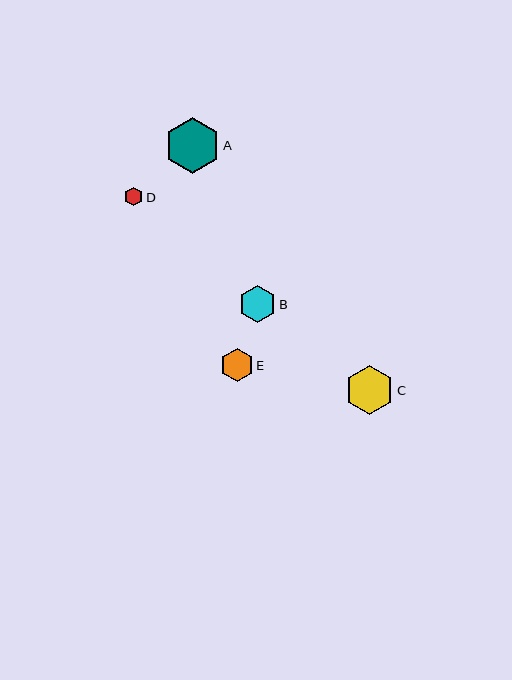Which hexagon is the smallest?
Hexagon D is the smallest with a size of approximately 18 pixels.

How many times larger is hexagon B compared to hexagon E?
Hexagon B is approximately 1.1 times the size of hexagon E.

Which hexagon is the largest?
Hexagon A is the largest with a size of approximately 56 pixels.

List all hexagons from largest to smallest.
From largest to smallest: A, C, B, E, D.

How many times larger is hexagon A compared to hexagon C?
Hexagon A is approximately 1.2 times the size of hexagon C.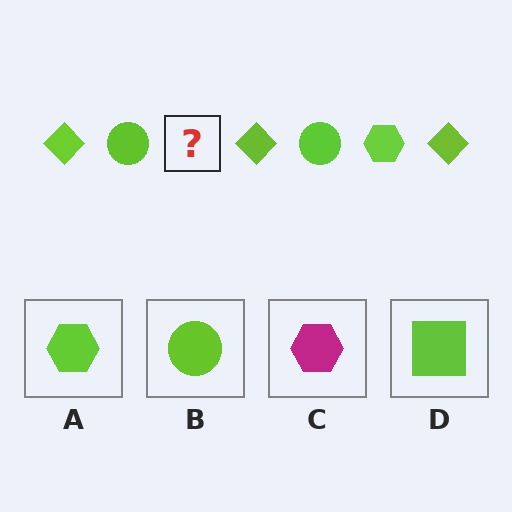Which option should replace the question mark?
Option A.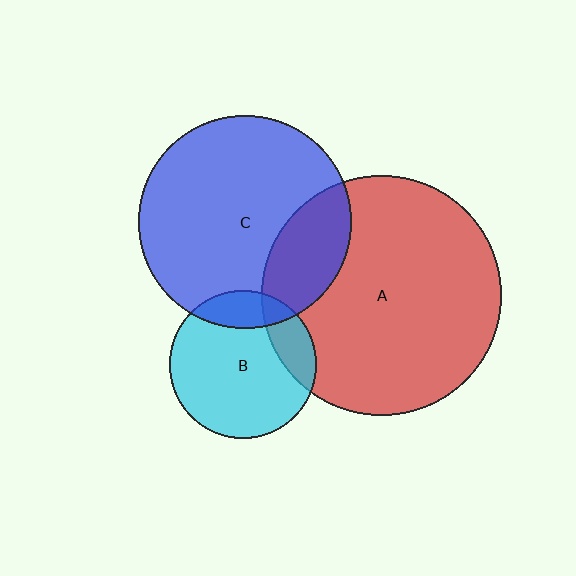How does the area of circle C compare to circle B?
Approximately 2.1 times.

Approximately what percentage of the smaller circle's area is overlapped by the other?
Approximately 25%.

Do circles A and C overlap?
Yes.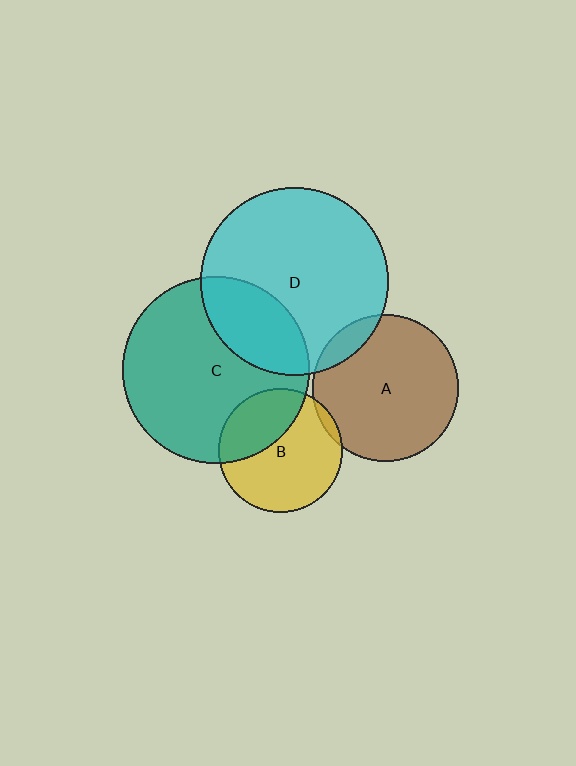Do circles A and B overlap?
Yes.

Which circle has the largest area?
Circle D (cyan).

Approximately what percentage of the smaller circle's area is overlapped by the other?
Approximately 5%.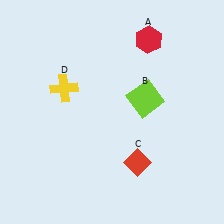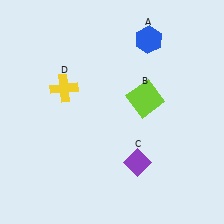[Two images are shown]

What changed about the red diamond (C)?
In Image 1, C is red. In Image 2, it changed to purple.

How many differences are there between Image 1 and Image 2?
There are 2 differences between the two images.